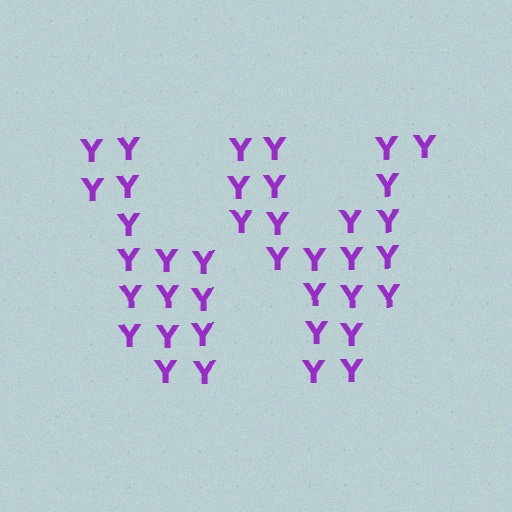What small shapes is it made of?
It is made of small letter Y's.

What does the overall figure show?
The overall figure shows the letter W.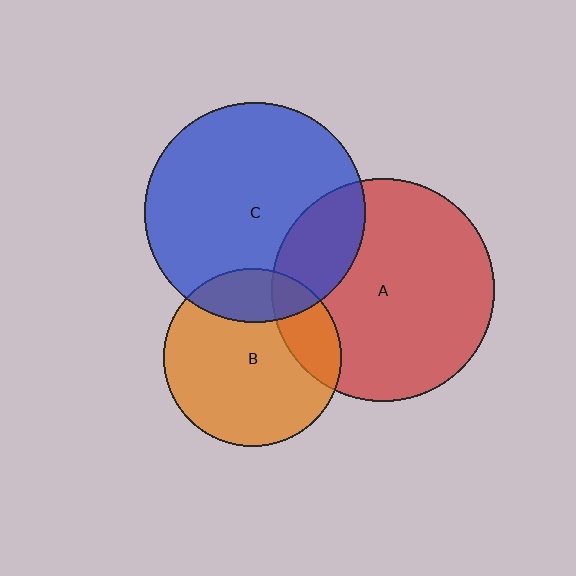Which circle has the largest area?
Circle A (red).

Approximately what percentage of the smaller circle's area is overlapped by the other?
Approximately 20%.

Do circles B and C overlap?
Yes.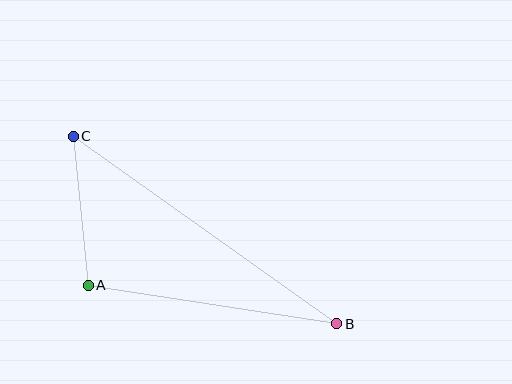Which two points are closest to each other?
Points A and C are closest to each other.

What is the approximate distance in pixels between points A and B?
The distance between A and B is approximately 251 pixels.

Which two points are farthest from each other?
Points B and C are farthest from each other.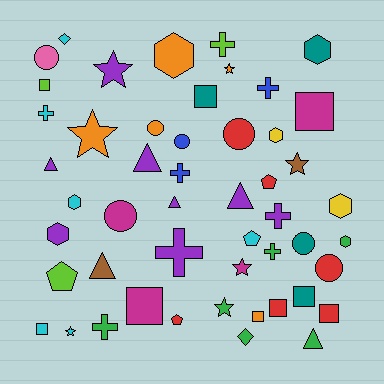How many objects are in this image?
There are 50 objects.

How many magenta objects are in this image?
There are 4 magenta objects.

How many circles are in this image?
There are 7 circles.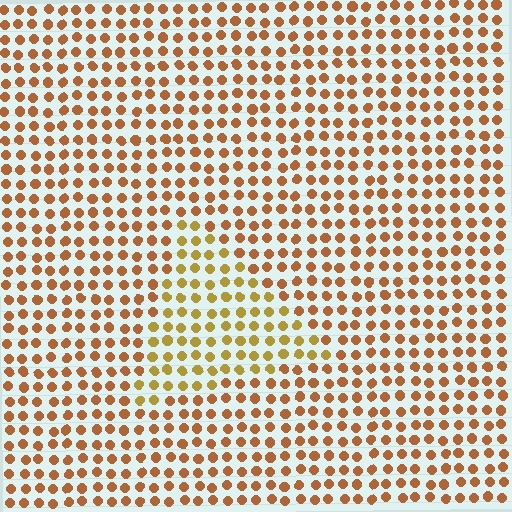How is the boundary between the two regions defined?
The boundary is defined purely by a slight shift in hue (about 26 degrees). Spacing, size, and orientation are identical on both sides.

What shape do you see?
I see a triangle.